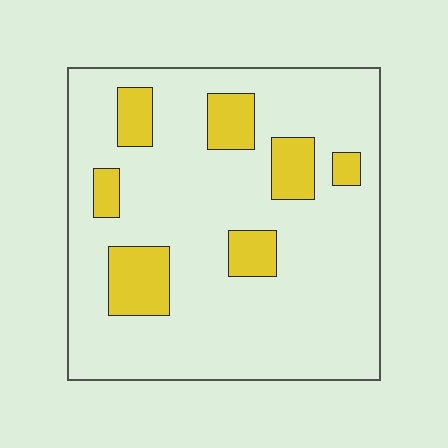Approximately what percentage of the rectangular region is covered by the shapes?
Approximately 15%.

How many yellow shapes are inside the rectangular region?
7.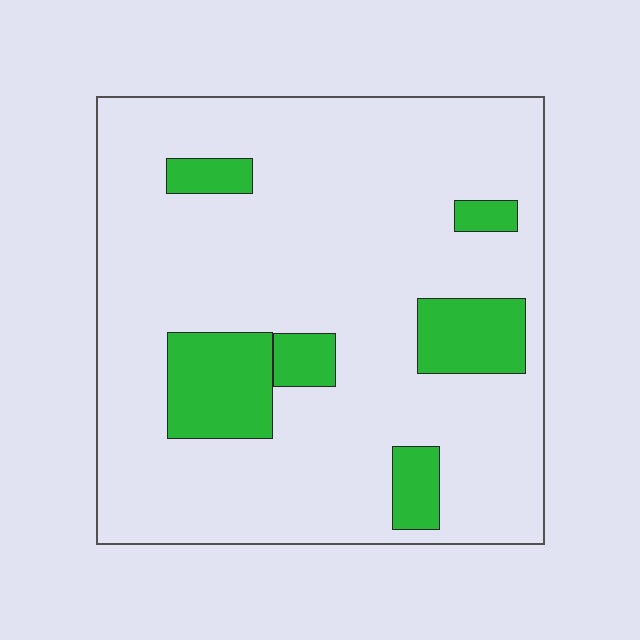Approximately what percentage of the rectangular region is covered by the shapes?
Approximately 15%.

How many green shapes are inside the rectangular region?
6.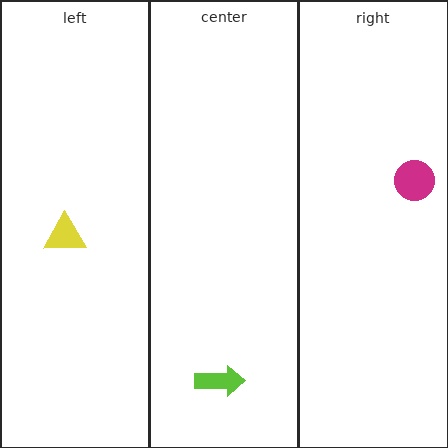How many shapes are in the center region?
1.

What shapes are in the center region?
The lime arrow.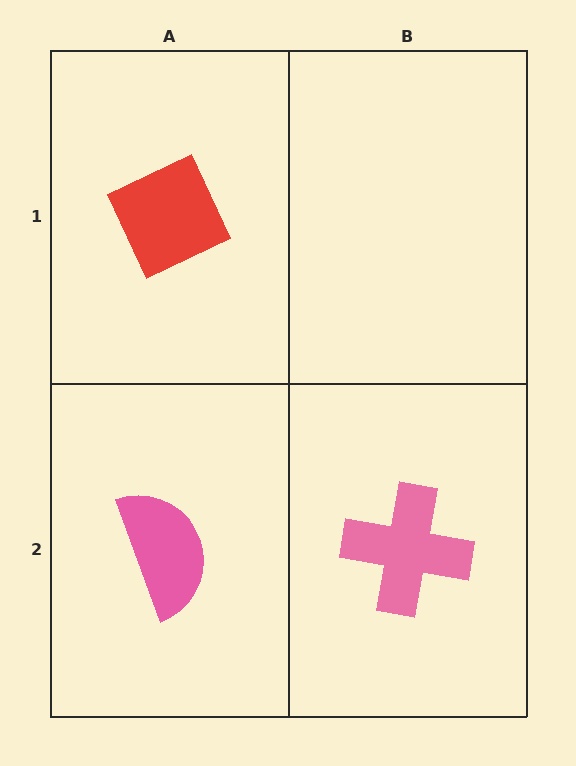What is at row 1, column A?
A red diamond.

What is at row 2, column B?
A pink cross.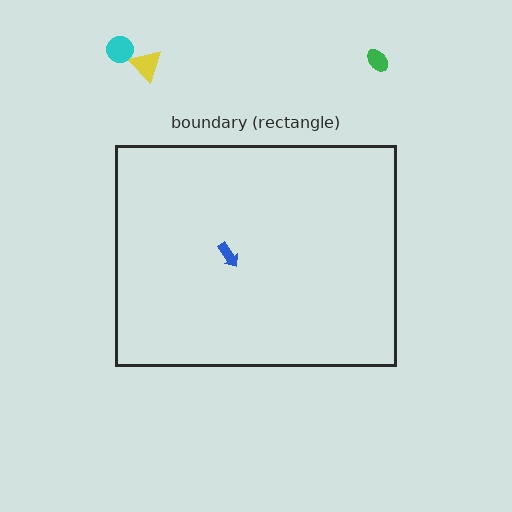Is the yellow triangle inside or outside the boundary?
Outside.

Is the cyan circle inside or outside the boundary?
Outside.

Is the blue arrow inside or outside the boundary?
Inside.